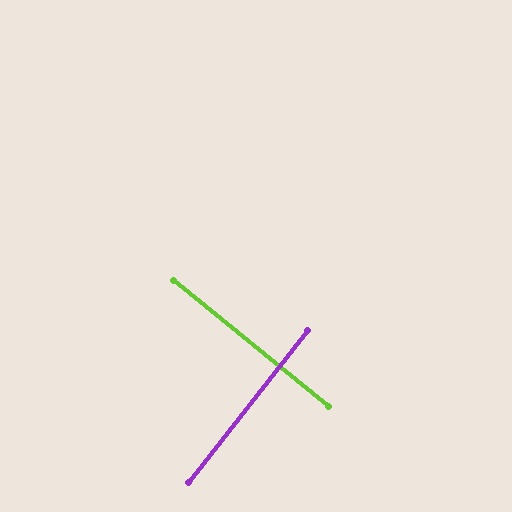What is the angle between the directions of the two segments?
Approximately 89 degrees.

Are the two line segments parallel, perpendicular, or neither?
Perpendicular — they meet at approximately 89°.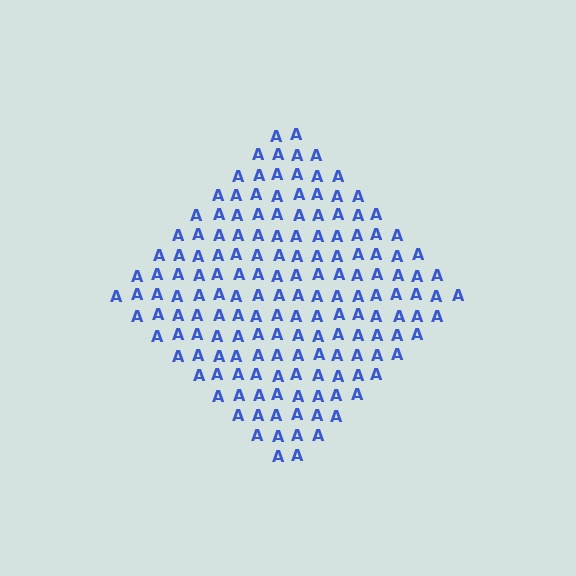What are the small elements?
The small elements are letter A's.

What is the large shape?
The large shape is a diamond.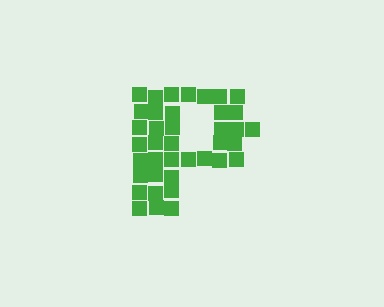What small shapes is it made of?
It is made of small squares.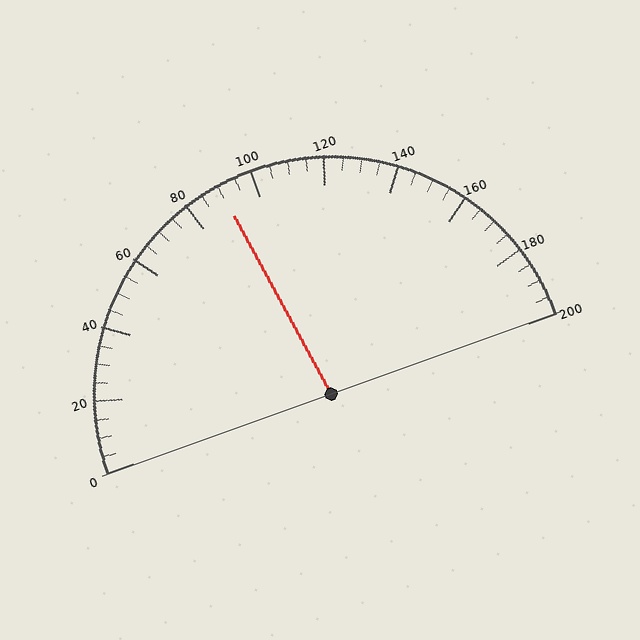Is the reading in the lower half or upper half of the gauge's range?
The reading is in the lower half of the range (0 to 200).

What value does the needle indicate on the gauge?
The needle indicates approximately 90.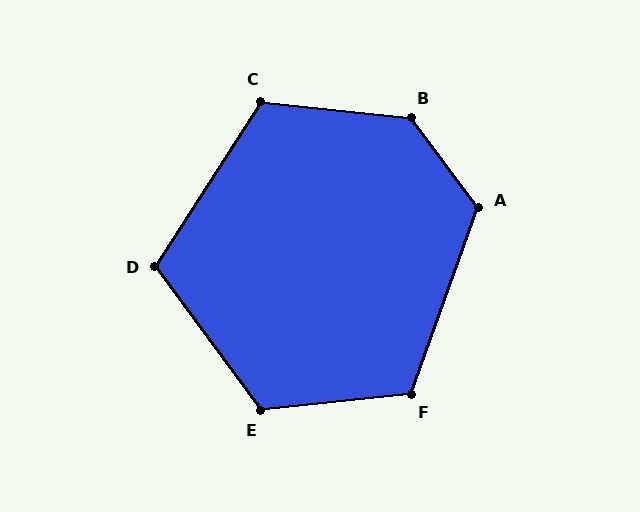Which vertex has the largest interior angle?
B, at approximately 133 degrees.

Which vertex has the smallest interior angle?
D, at approximately 111 degrees.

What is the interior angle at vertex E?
Approximately 120 degrees (obtuse).